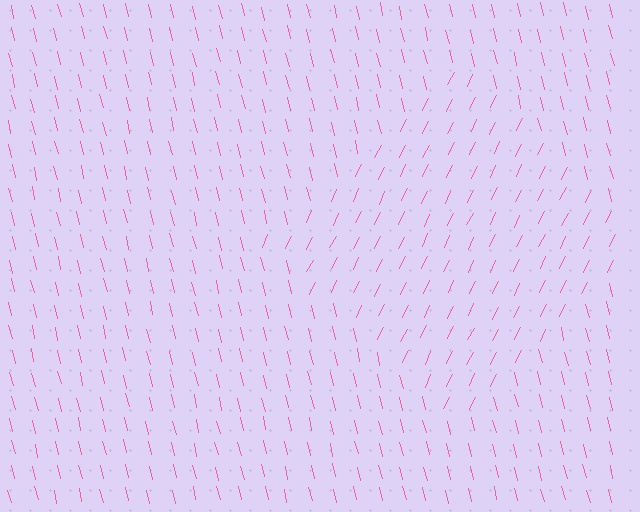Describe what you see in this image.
The image is filled with small pink line segments. A diamond region in the image has lines oriented differently from the surrounding lines, creating a visible texture boundary.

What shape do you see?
I see a diamond.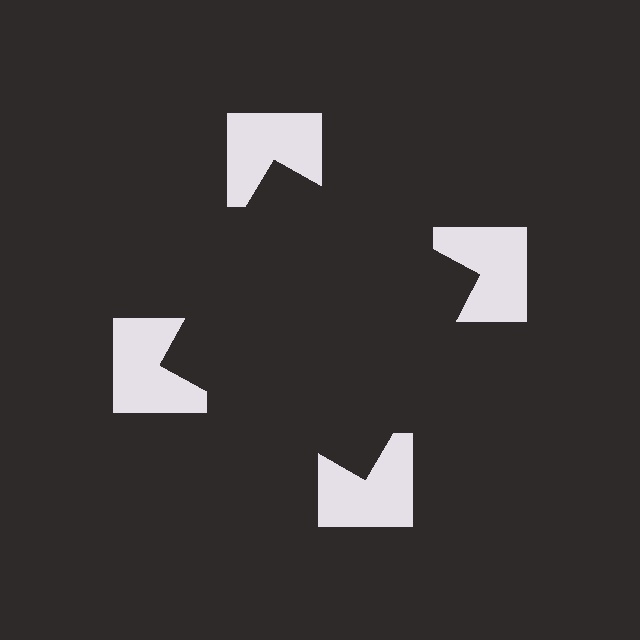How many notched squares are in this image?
There are 4 — one at each vertex of the illusory square.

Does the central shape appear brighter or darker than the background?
It typically appears slightly darker than the background, even though no actual brightness change is drawn.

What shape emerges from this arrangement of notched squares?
An illusory square — its edges are inferred from the aligned wedge cuts in the notched squares, not physically drawn.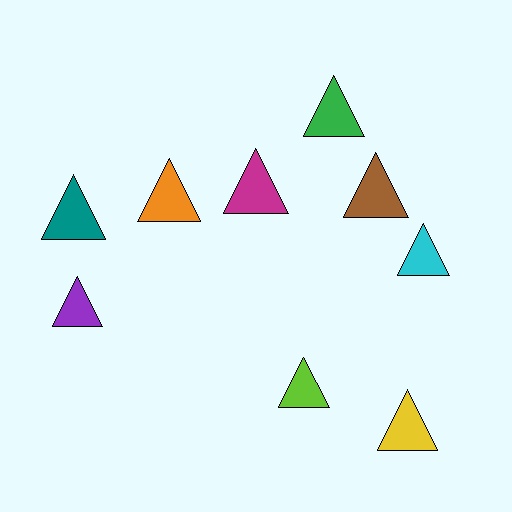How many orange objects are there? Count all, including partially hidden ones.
There is 1 orange object.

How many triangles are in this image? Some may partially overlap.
There are 9 triangles.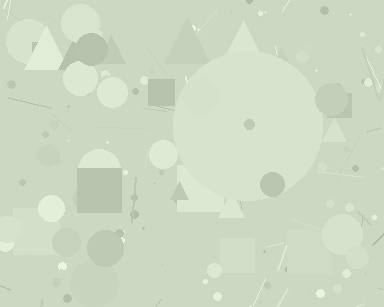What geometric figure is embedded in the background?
A circle is embedded in the background.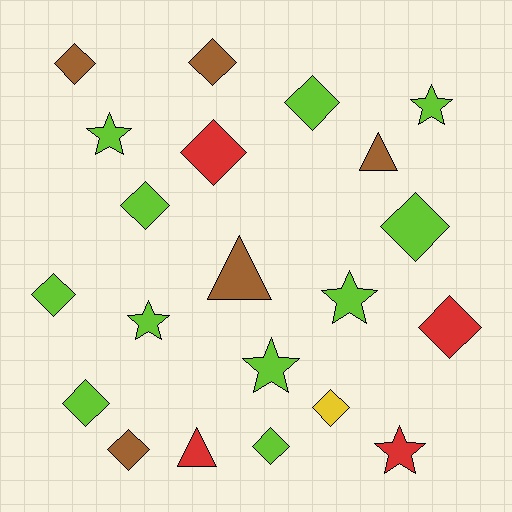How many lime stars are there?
There are 5 lime stars.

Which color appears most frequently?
Lime, with 11 objects.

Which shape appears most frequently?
Diamond, with 12 objects.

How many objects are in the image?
There are 21 objects.